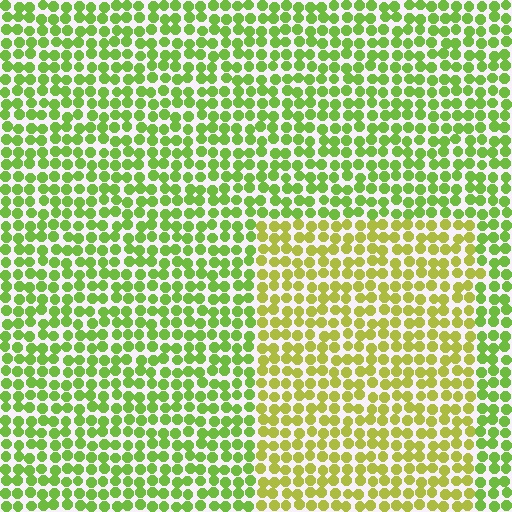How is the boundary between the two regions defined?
The boundary is defined purely by a slight shift in hue (about 31 degrees). Spacing, size, and orientation are identical on both sides.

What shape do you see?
I see a rectangle.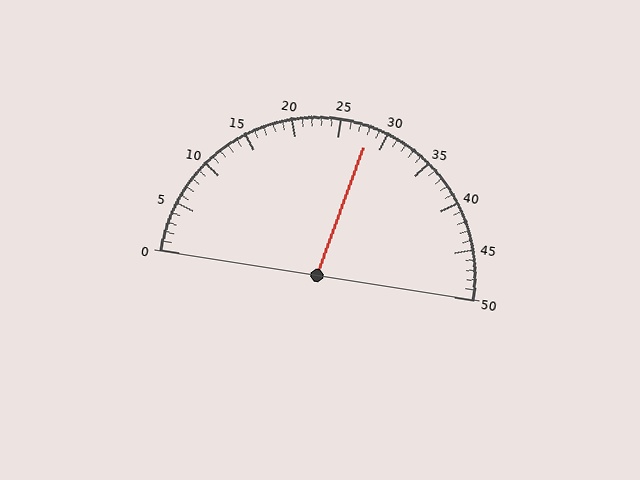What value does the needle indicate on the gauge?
The needle indicates approximately 28.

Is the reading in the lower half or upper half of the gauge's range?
The reading is in the upper half of the range (0 to 50).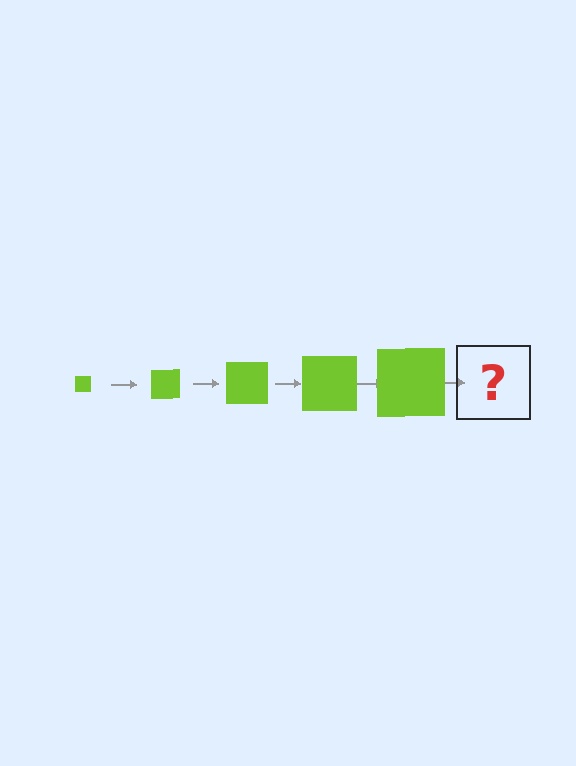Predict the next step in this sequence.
The next step is a lime square, larger than the previous one.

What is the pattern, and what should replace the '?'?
The pattern is that the square gets progressively larger each step. The '?' should be a lime square, larger than the previous one.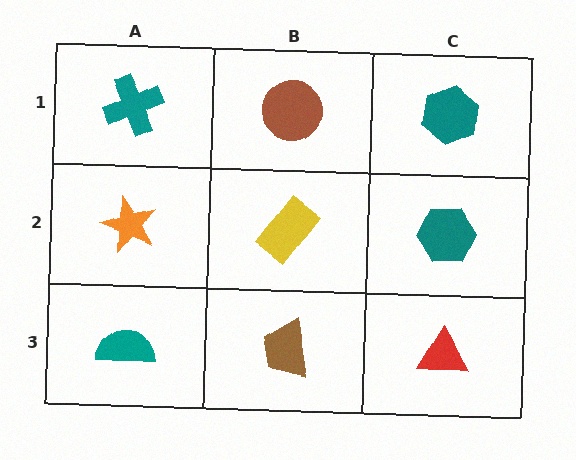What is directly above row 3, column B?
A yellow rectangle.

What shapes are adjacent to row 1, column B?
A yellow rectangle (row 2, column B), a teal cross (row 1, column A), a teal hexagon (row 1, column C).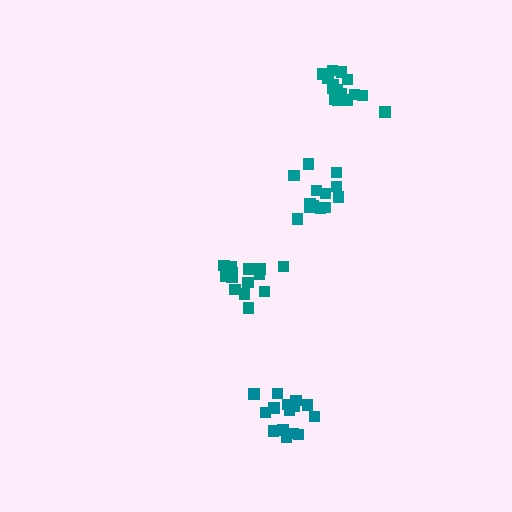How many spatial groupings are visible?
There are 4 spatial groupings.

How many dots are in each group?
Group 1: 16 dots, Group 2: 17 dots, Group 3: 13 dots, Group 4: 14 dots (60 total).